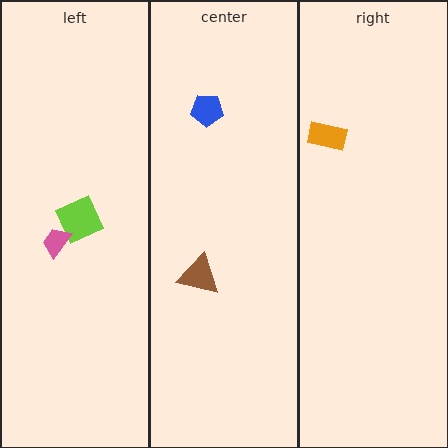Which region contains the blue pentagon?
The center region.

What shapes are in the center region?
The blue pentagon, the brown triangle.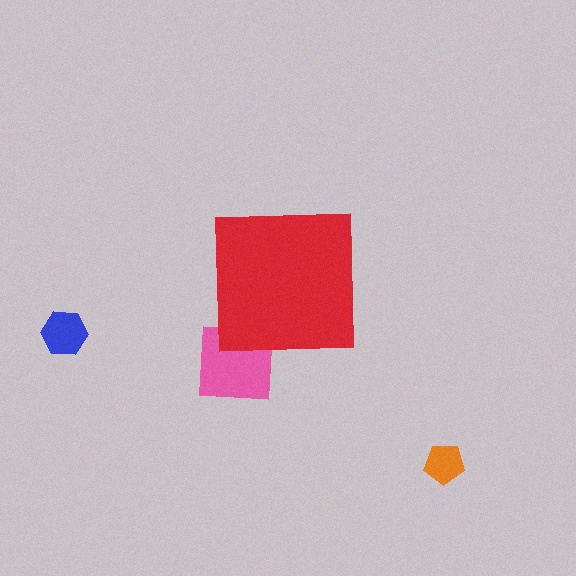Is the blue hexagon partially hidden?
No, the blue hexagon is fully visible.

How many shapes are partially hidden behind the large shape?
1 shape is partially hidden.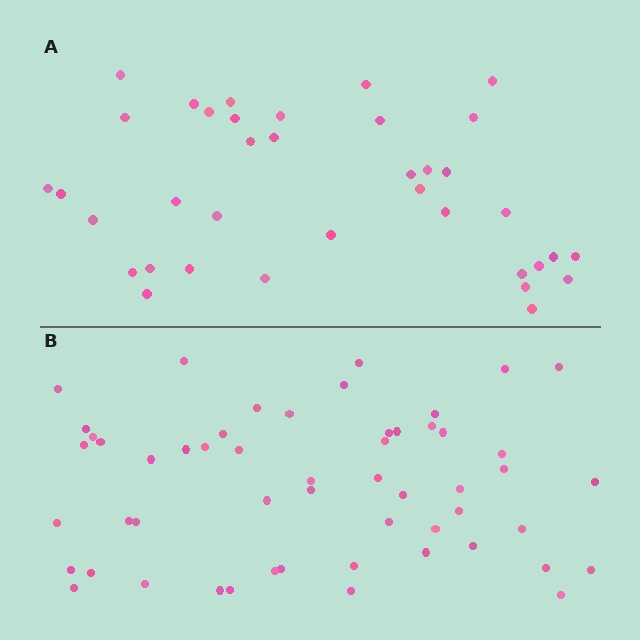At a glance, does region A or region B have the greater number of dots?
Region B (the bottom region) has more dots.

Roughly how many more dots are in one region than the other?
Region B has approximately 15 more dots than region A.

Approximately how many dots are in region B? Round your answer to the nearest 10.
About 50 dots. (The exact count is 54, which rounds to 50.)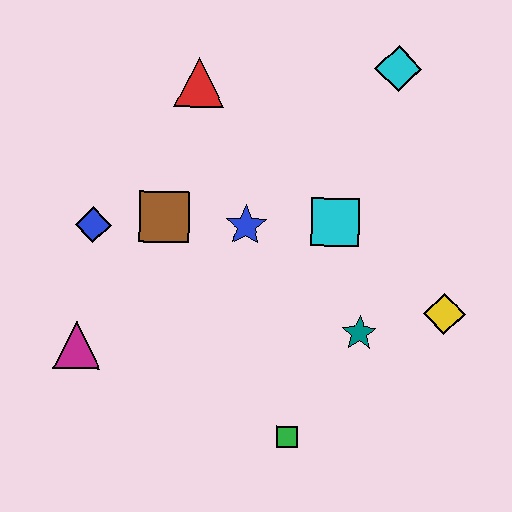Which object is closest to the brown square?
The blue diamond is closest to the brown square.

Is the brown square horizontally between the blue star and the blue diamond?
Yes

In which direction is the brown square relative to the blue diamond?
The brown square is to the right of the blue diamond.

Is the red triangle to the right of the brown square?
Yes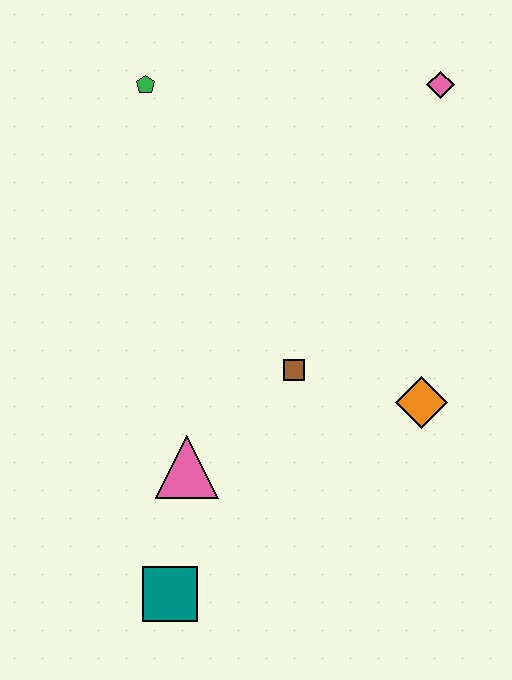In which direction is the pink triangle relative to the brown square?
The pink triangle is to the left of the brown square.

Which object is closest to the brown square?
The orange diamond is closest to the brown square.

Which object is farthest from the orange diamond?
The green pentagon is farthest from the orange diamond.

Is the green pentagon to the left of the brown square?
Yes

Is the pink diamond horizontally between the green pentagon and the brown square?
No